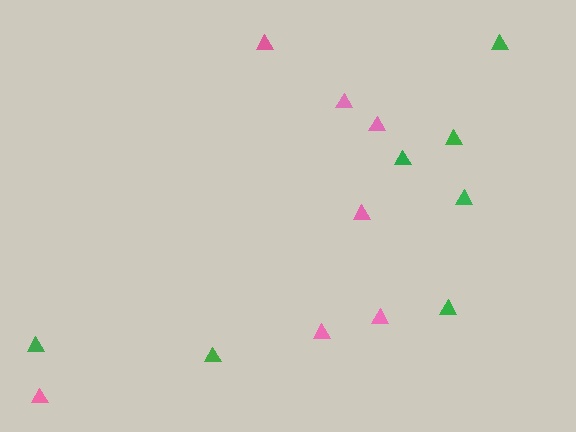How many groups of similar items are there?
There are 2 groups: one group of green triangles (7) and one group of pink triangles (7).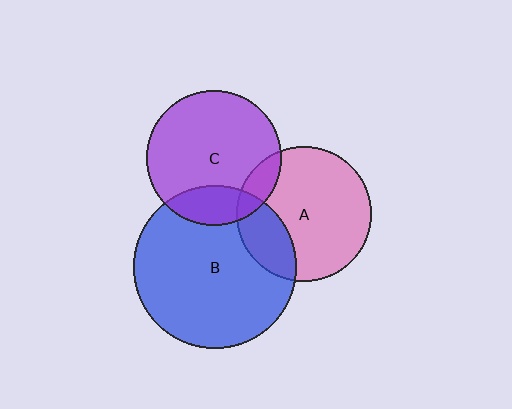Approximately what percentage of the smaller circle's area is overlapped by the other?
Approximately 10%.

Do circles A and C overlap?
Yes.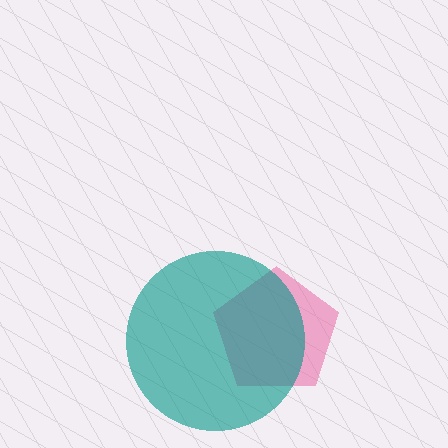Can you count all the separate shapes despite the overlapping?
Yes, there are 2 separate shapes.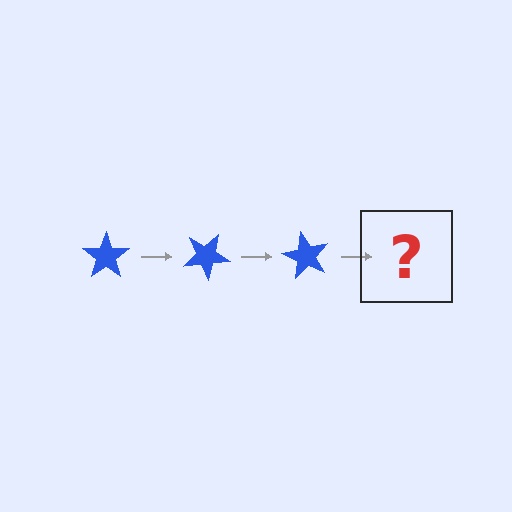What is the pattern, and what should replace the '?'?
The pattern is that the star rotates 30 degrees each step. The '?' should be a blue star rotated 90 degrees.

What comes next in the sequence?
The next element should be a blue star rotated 90 degrees.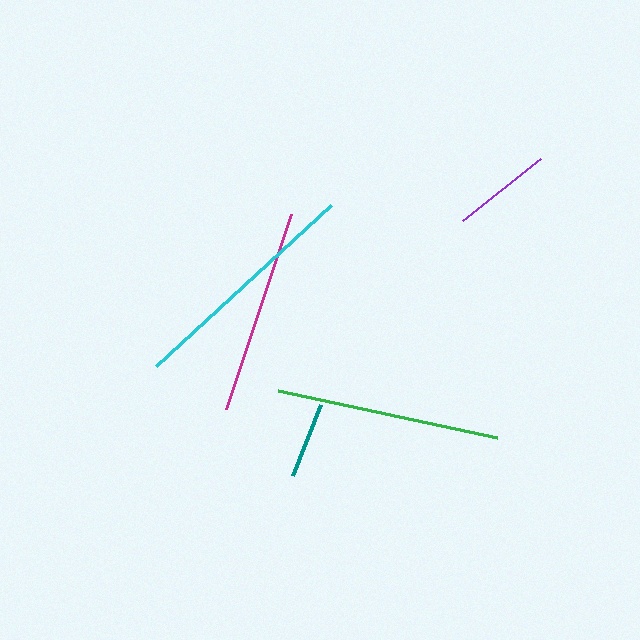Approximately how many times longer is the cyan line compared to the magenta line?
The cyan line is approximately 1.2 times the length of the magenta line.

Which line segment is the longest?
The cyan line is the longest at approximately 238 pixels.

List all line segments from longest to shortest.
From longest to shortest: cyan, green, magenta, purple, teal.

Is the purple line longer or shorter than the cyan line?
The cyan line is longer than the purple line.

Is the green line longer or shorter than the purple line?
The green line is longer than the purple line.